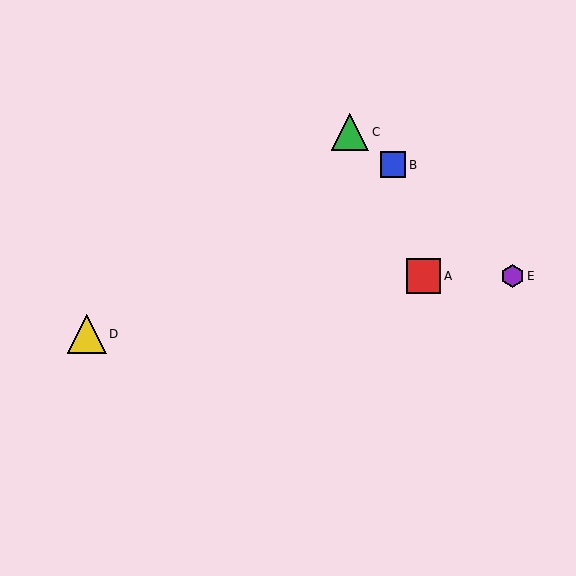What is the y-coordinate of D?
Object D is at y≈334.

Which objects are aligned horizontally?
Objects A, E are aligned horizontally.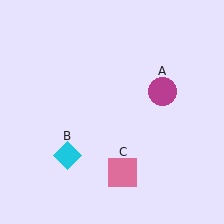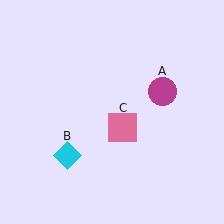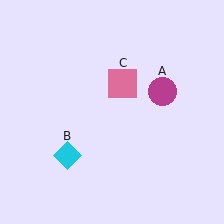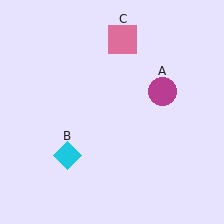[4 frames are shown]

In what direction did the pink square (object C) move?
The pink square (object C) moved up.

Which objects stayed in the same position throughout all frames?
Magenta circle (object A) and cyan diamond (object B) remained stationary.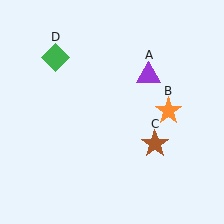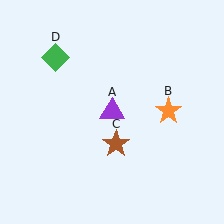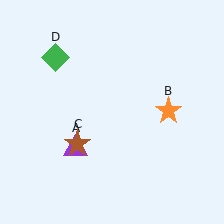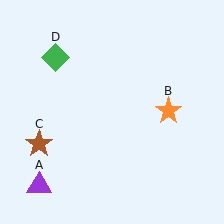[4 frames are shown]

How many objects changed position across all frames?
2 objects changed position: purple triangle (object A), brown star (object C).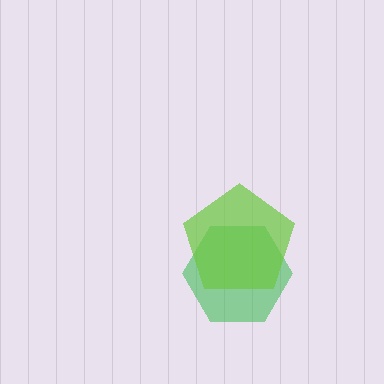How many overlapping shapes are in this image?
There are 2 overlapping shapes in the image.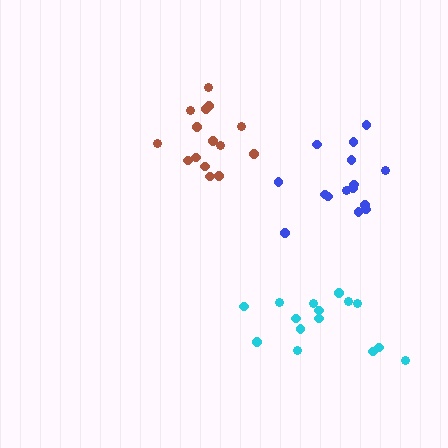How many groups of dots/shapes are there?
There are 3 groups.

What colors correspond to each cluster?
The clusters are colored: cyan, brown, blue.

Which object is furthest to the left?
The brown cluster is leftmost.